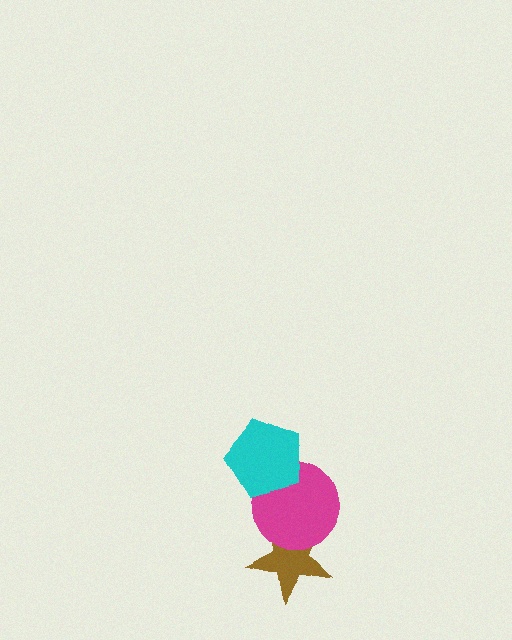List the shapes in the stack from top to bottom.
From top to bottom: the cyan pentagon, the magenta circle, the brown star.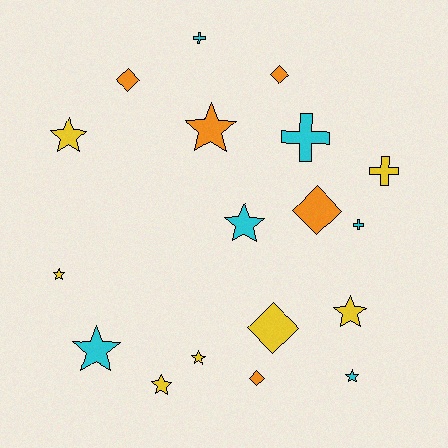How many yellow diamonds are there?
There is 1 yellow diamond.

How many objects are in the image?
There are 18 objects.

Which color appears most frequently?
Yellow, with 7 objects.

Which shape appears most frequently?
Star, with 9 objects.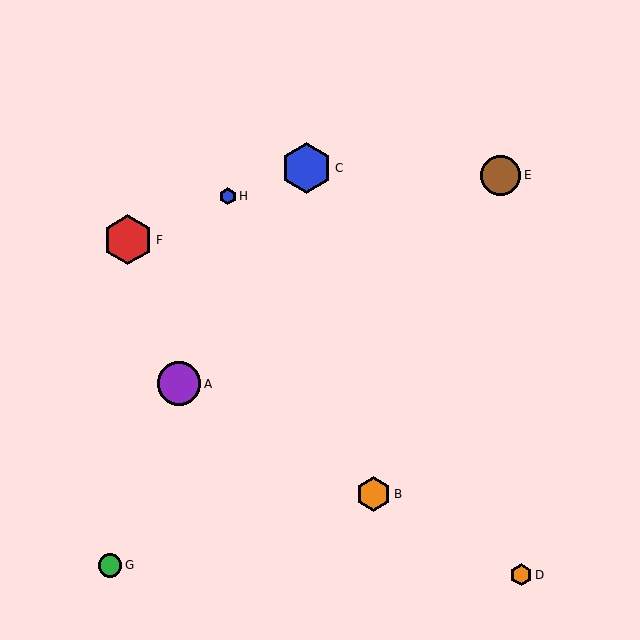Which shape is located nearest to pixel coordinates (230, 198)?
The blue hexagon (labeled H) at (228, 196) is nearest to that location.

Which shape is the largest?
The blue hexagon (labeled C) is the largest.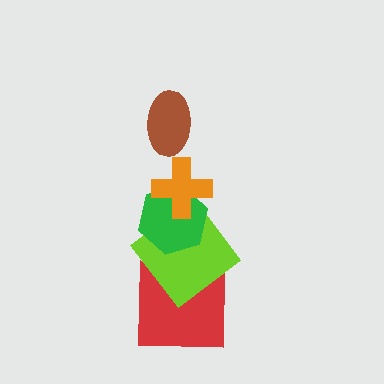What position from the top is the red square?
The red square is 5th from the top.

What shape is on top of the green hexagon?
The orange cross is on top of the green hexagon.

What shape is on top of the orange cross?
The brown ellipse is on top of the orange cross.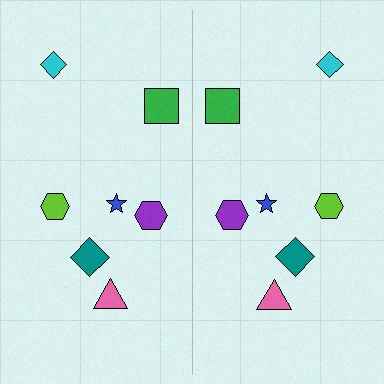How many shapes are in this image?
There are 14 shapes in this image.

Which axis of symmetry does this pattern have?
The pattern has a vertical axis of symmetry running through the center of the image.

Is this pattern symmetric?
Yes, this pattern has bilateral (reflection) symmetry.